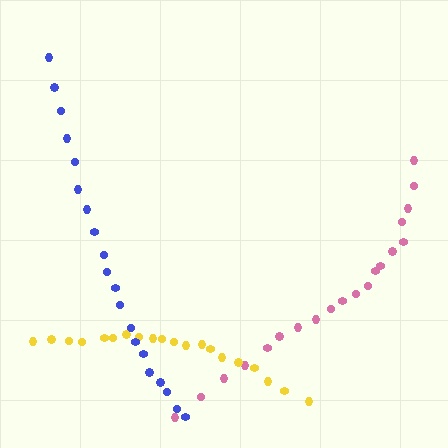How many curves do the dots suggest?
There are 3 distinct paths.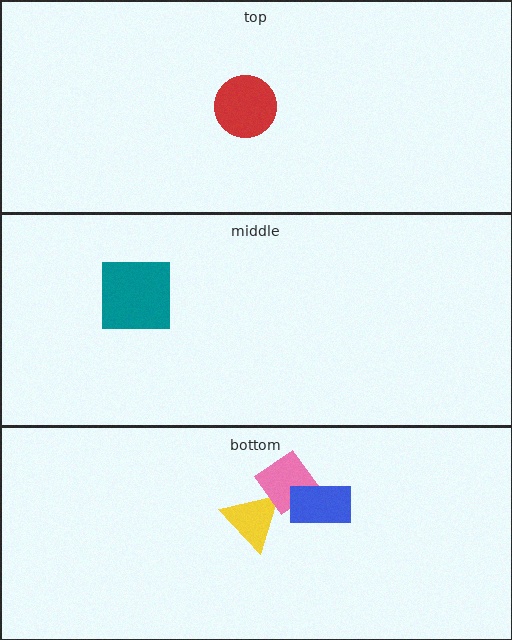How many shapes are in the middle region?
1.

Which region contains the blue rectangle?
The bottom region.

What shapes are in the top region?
The red circle.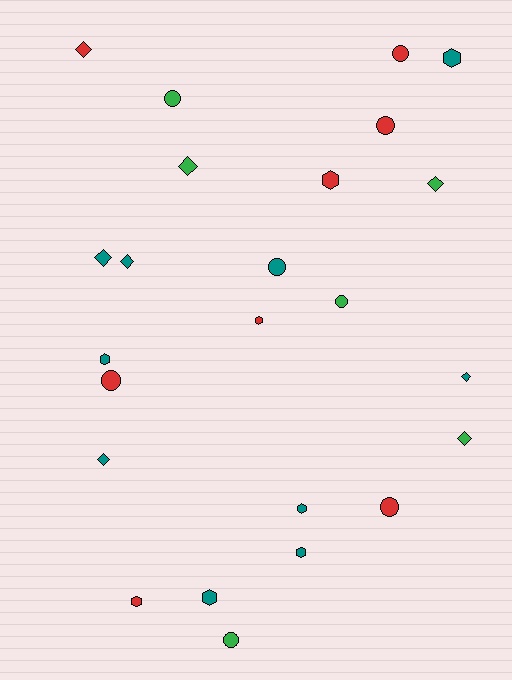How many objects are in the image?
There are 24 objects.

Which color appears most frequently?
Teal, with 10 objects.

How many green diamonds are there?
There are 3 green diamonds.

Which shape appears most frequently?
Circle, with 8 objects.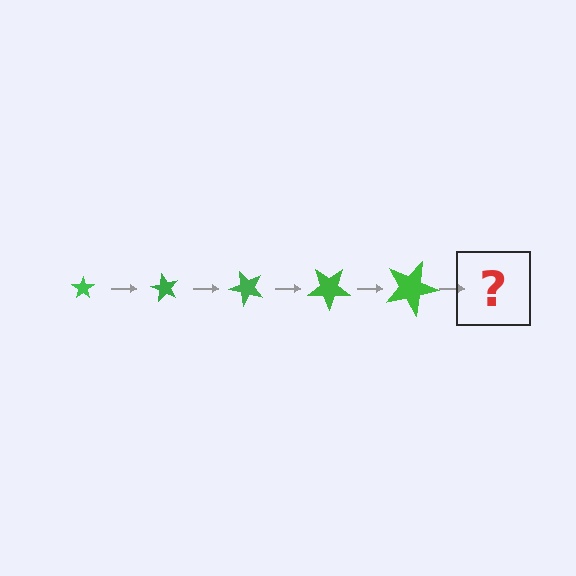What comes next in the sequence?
The next element should be a star, larger than the previous one and rotated 300 degrees from the start.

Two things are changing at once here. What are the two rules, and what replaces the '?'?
The two rules are that the star grows larger each step and it rotates 60 degrees each step. The '?' should be a star, larger than the previous one and rotated 300 degrees from the start.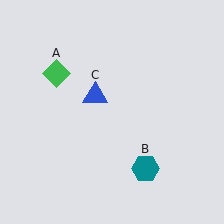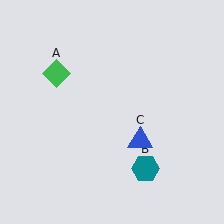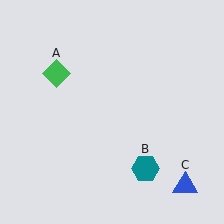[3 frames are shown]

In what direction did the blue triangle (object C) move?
The blue triangle (object C) moved down and to the right.